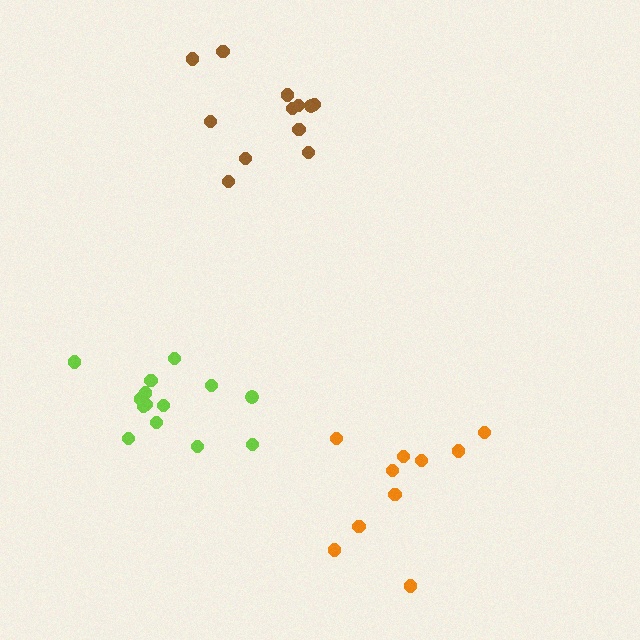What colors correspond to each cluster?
The clusters are colored: lime, orange, brown.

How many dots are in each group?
Group 1: 14 dots, Group 2: 10 dots, Group 3: 12 dots (36 total).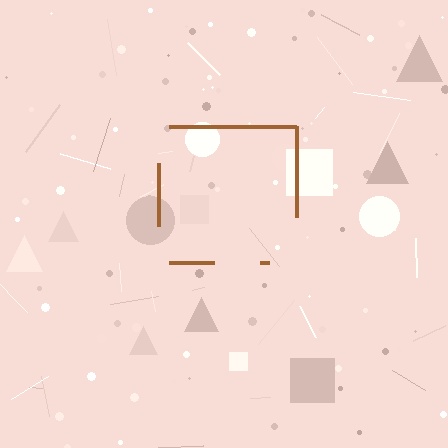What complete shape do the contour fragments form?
The contour fragments form a square.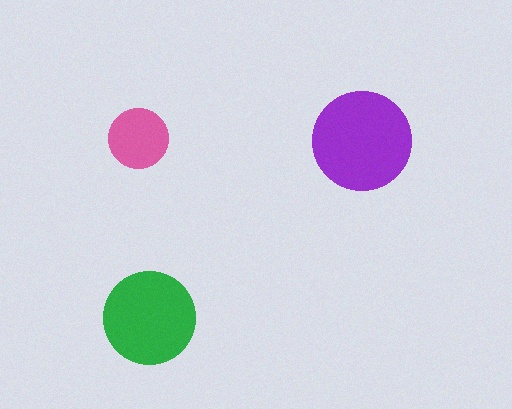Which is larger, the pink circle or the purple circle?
The purple one.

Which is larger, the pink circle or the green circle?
The green one.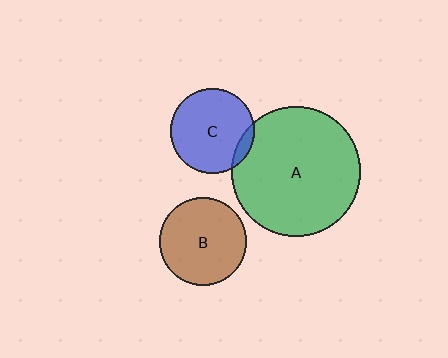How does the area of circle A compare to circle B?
Approximately 2.2 times.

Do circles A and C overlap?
Yes.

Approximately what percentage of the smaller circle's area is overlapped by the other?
Approximately 10%.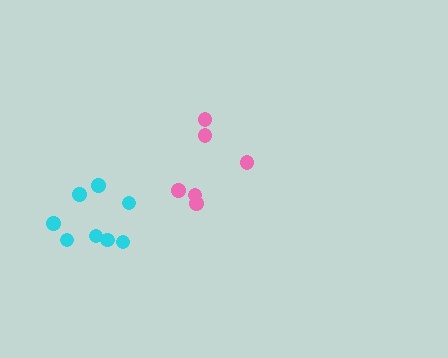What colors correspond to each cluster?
The clusters are colored: pink, cyan.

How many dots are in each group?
Group 1: 6 dots, Group 2: 8 dots (14 total).